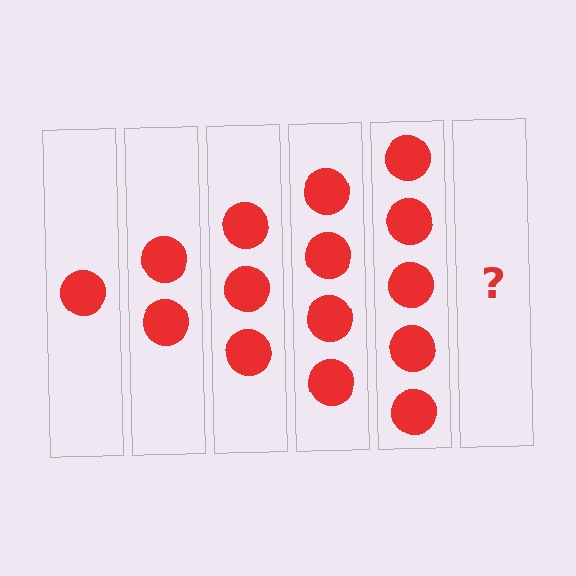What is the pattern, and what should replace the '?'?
The pattern is that each step adds one more circle. The '?' should be 6 circles.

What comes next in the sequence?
The next element should be 6 circles.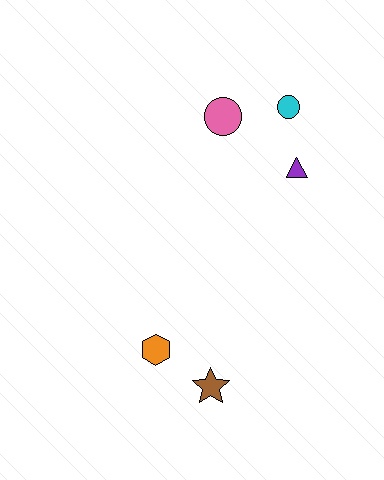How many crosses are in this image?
There are no crosses.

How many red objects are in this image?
There are no red objects.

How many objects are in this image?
There are 5 objects.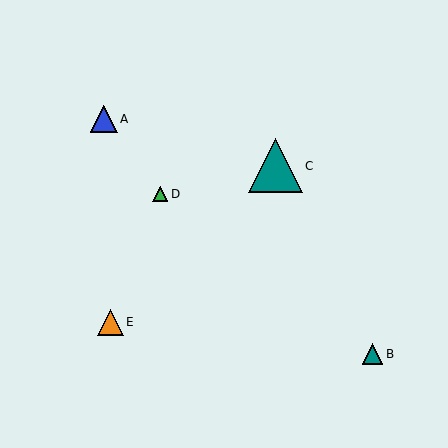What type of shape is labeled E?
Shape E is an orange triangle.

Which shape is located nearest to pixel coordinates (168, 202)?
The green triangle (labeled D) at (160, 194) is nearest to that location.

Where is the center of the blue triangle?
The center of the blue triangle is at (104, 119).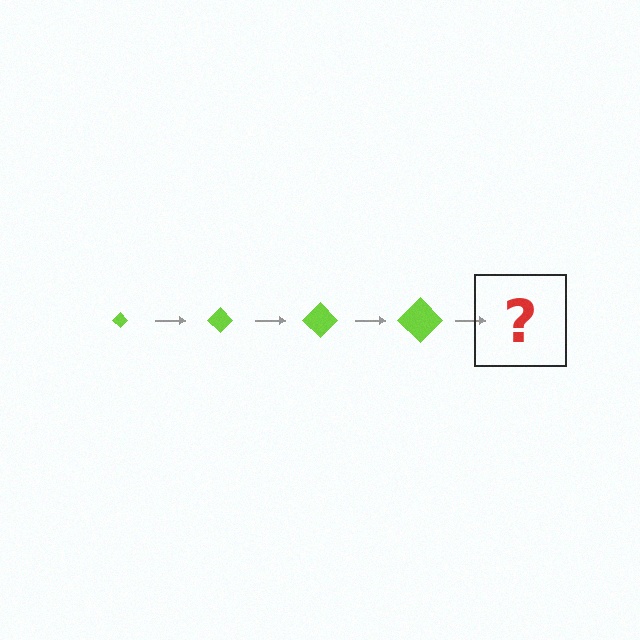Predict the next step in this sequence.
The next step is a lime diamond, larger than the previous one.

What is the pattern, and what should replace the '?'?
The pattern is that the diamond gets progressively larger each step. The '?' should be a lime diamond, larger than the previous one.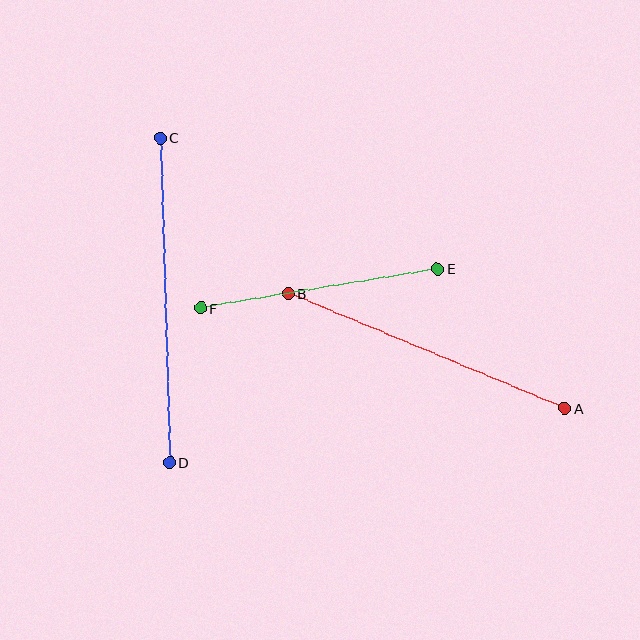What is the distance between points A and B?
The distance is approximately 299 pixels.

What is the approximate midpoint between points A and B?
The midpoint is at approximately (426, 351) pixels.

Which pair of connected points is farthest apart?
Points C and D are farthest apart.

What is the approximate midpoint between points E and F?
The midpoint is at approximately (319, 288) pixels.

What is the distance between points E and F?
The distance is approximately 241 pixels.